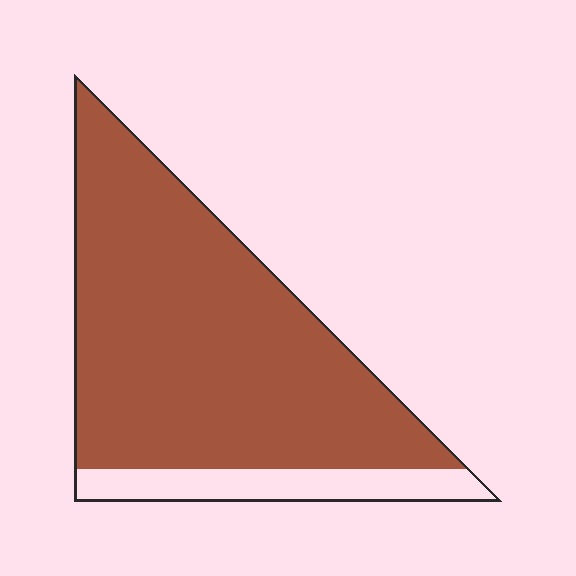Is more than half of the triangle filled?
Yes.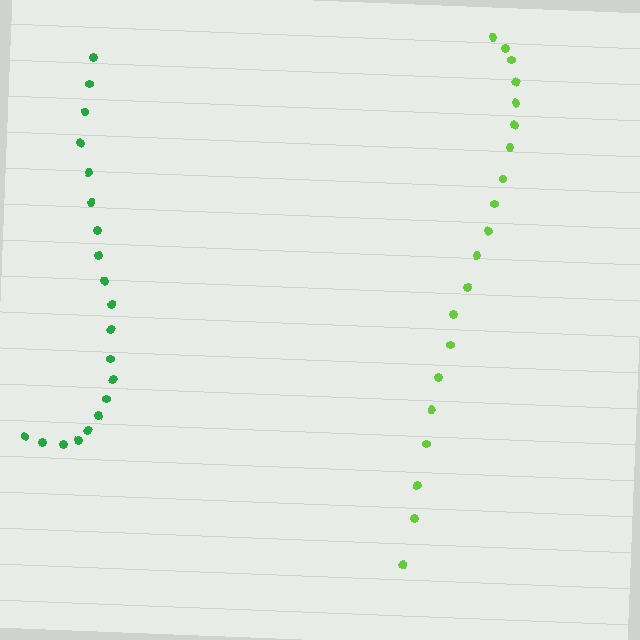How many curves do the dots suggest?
There are 2 distinct paths.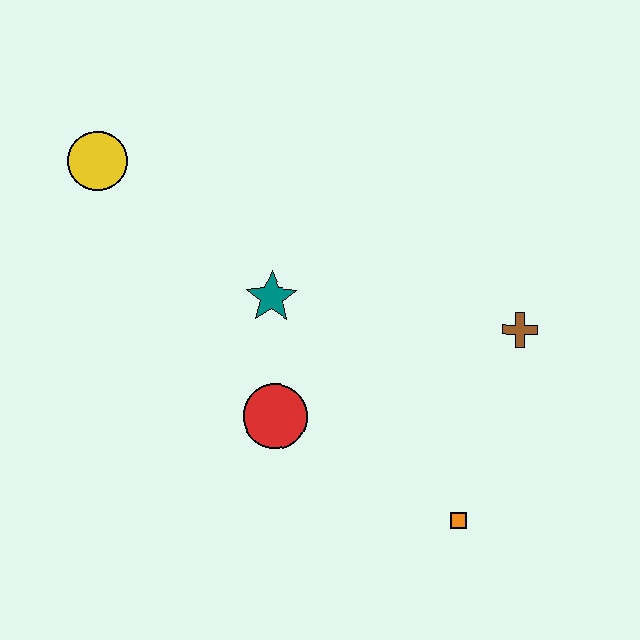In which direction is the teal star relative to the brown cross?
The teal star is to the left of the brown cross.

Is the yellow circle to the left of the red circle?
Yes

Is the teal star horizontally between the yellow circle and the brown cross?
Yes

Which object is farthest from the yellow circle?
The orange square is farthest from the yellow circle.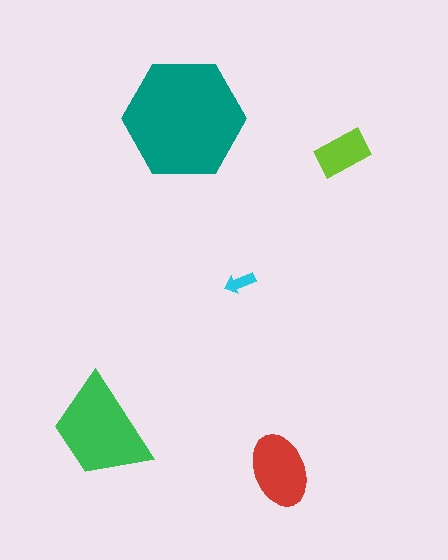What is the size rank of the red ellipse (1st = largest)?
3rd.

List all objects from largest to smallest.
The teal hexagon, the green trapezoid, the red ellipse, the lime rectangle, the cyan arrow.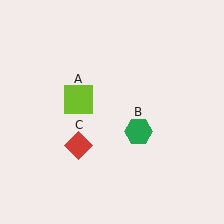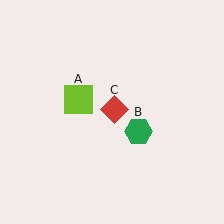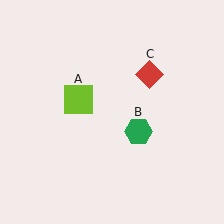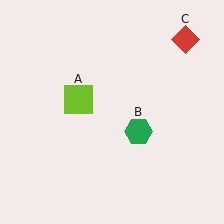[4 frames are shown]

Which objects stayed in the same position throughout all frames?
Lime square (object A) and green hexagon (object B) remained stationary.